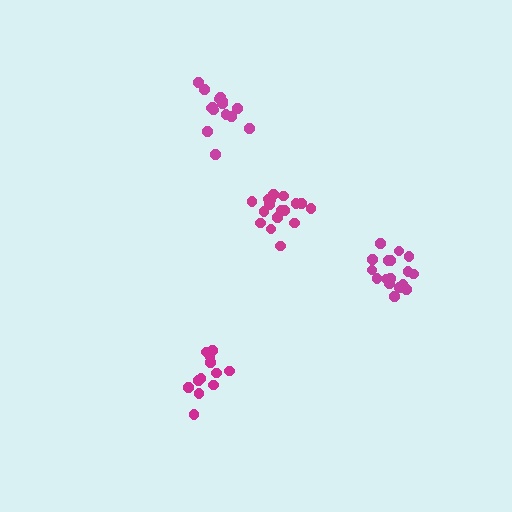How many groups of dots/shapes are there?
There are 4 groups.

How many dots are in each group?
Group 1: 13 dots, Group 2: 18 dots, Group 3: 15 dots, Group 4: 17 dots (63 total).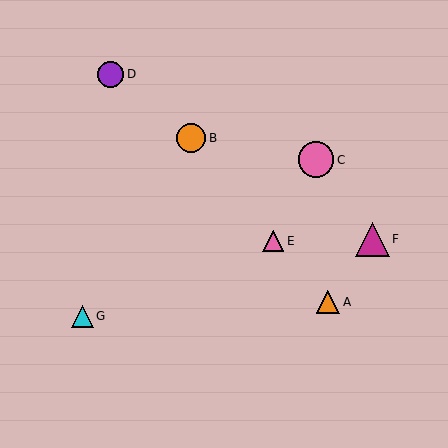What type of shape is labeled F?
Shape F is a magenta triangle.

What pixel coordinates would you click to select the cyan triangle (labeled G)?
Click at (83, 316) to select the cyan triangle G.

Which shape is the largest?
The pink circle (labeled C) is the largest.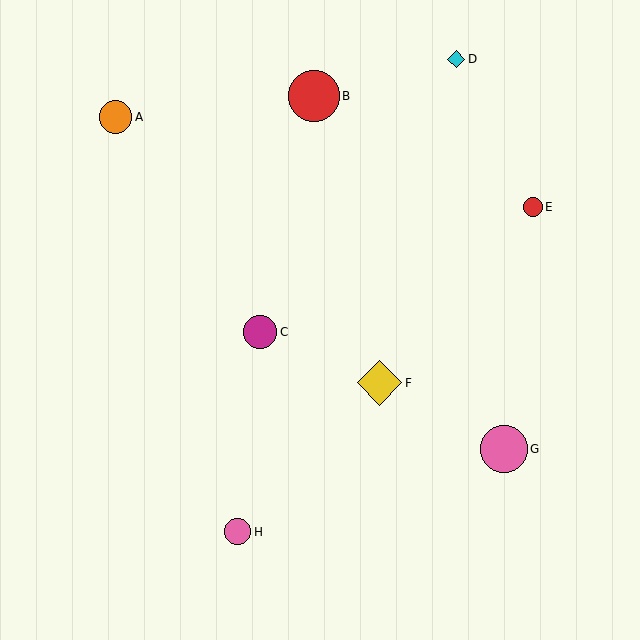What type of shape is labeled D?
Shape D is a cyan diamond.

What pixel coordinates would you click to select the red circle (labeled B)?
Click at (314, 96) to select the red circle B.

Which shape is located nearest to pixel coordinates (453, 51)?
The cyan diamond (labeled D) at (456, 59) is nearest to that location.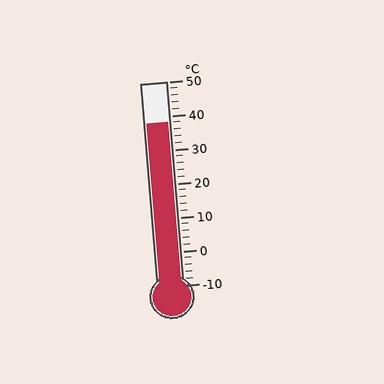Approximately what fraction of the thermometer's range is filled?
The thermometer is filled to approximately 80% of its range.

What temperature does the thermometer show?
The thermometer shows approximately 38°C.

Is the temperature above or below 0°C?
The temperature is above 0°C.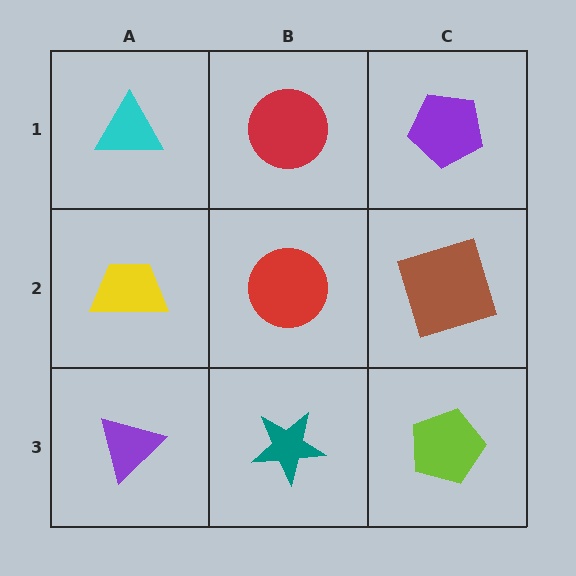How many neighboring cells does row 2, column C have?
3.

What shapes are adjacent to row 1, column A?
A yellow trapezoid (row 2, column A), a red circle (row 1, column B).